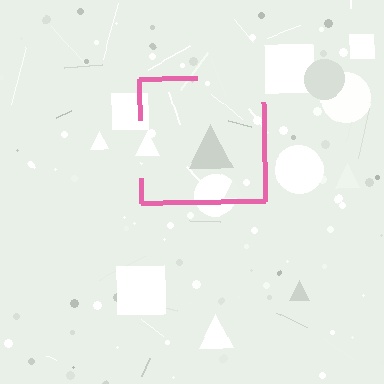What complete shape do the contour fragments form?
The contour fragments form a square.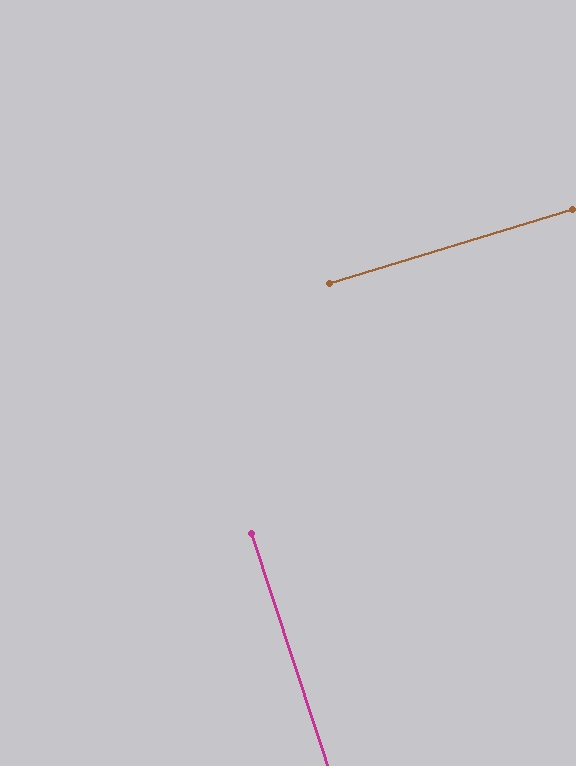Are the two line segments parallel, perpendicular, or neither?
Perpendicular — they meet at approximately 89°.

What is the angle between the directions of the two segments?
Approximately 89 degrees.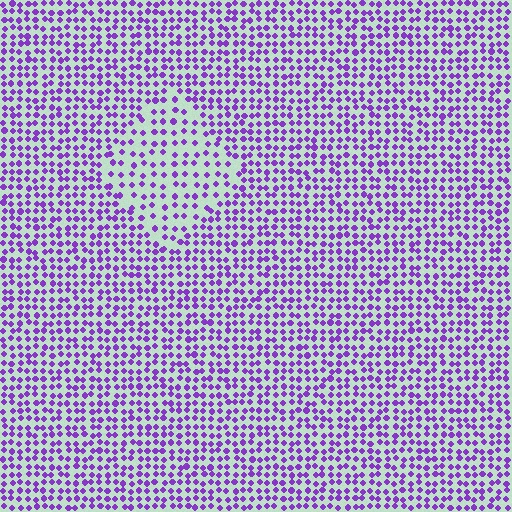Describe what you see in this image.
The image contains small purple elements arranged at two different densities. A diamond-shaped region is visible where the elements are less densely packed than the surrounding area.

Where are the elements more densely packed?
The elements are more densely packed outside the diamond boundary.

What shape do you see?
I see a diamond.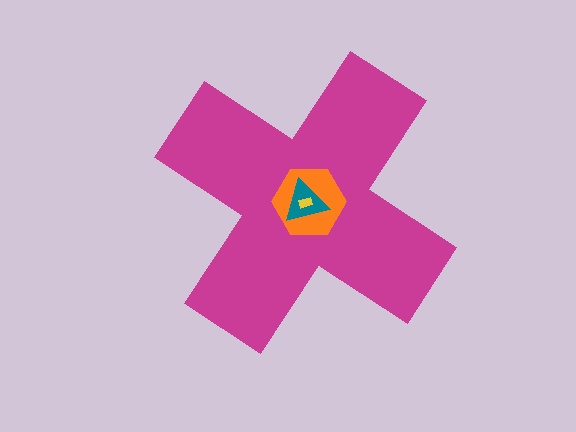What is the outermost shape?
The magenta cross.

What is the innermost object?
The yellow rectangle.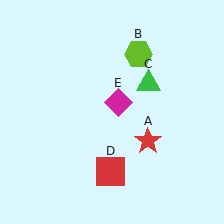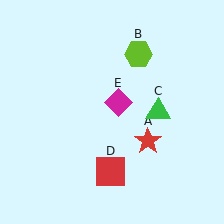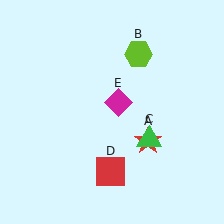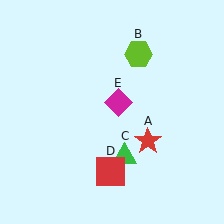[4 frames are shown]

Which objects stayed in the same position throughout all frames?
Red star (object A) and lime hexagon (object B) and red square (object D) and magenta diamond (object E) remained stationary.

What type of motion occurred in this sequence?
The green triangle (object C) rotated clockwise around the center of the scene.